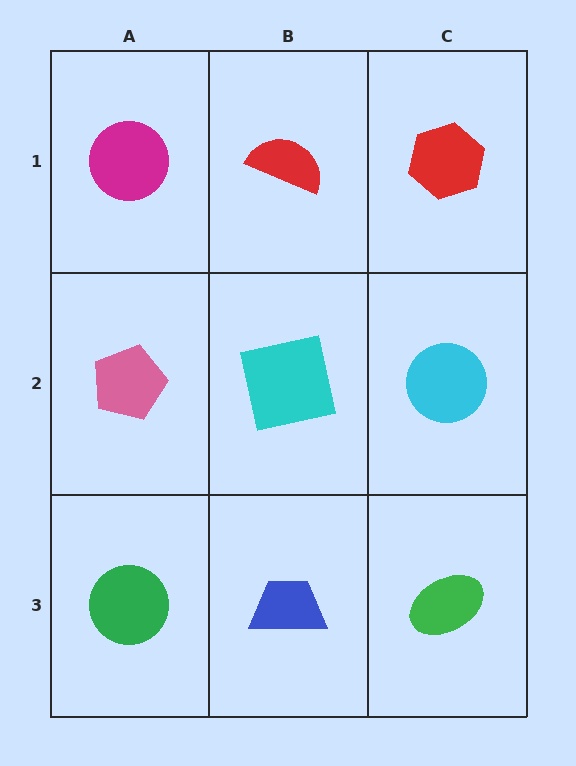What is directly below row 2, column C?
A green ellipse.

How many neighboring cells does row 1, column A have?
2.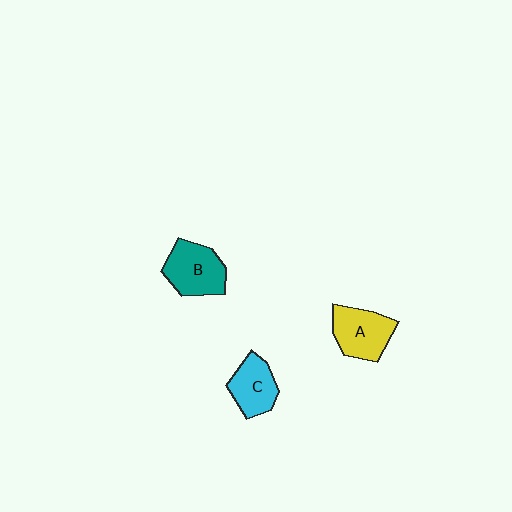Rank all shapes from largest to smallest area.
From largest to smallest: B (teal), A (yellow), C (cyan).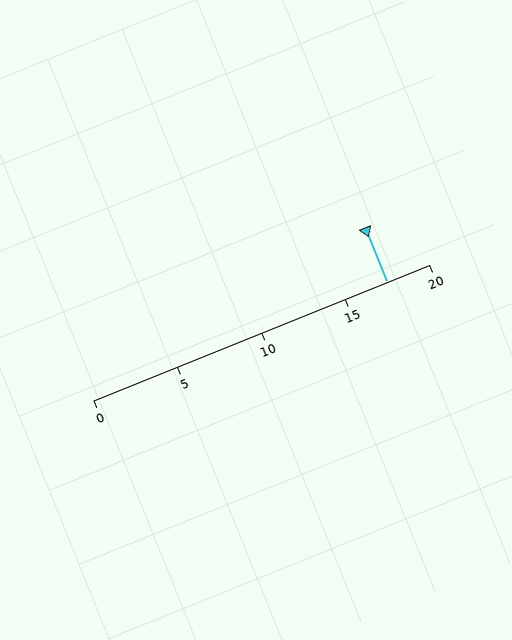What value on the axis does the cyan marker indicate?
The marker indicates approximately 17.5.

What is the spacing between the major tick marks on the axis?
The major ticks are spaced 5 apart.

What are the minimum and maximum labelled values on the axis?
The axis runs from 0 to 20.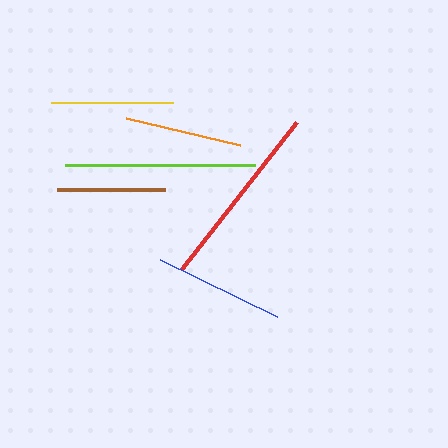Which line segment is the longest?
The lime line is the longest at approximately 190 pixels.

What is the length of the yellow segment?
The yellow segment is approximately 123 pixels long.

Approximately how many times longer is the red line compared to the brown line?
The red line is approximately 1.7 times the length of the brown line.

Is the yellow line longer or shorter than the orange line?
The yellow line is longer than the orange line.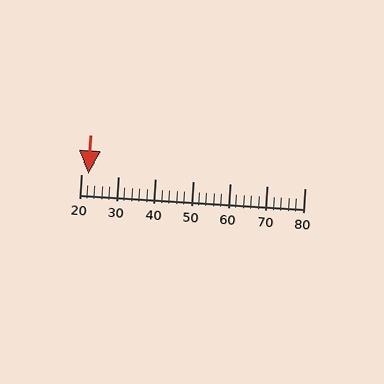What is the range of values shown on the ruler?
The ruler shows values from 20 to 80.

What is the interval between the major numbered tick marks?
The major tick marks are spaced 10 units apart.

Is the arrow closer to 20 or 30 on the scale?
The arrow is closer to 20.